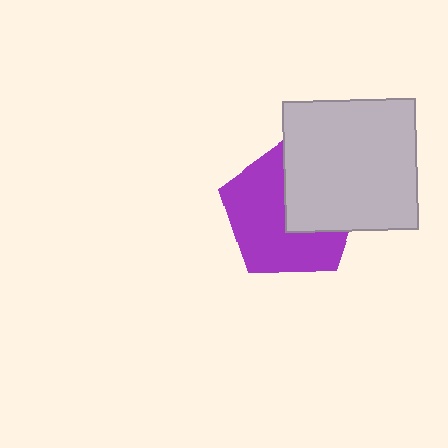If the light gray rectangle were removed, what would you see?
You would see the complete purple pentagon.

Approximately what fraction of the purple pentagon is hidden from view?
Roughly 40% of the purple pentagon is hidden behind the light gray rectangle.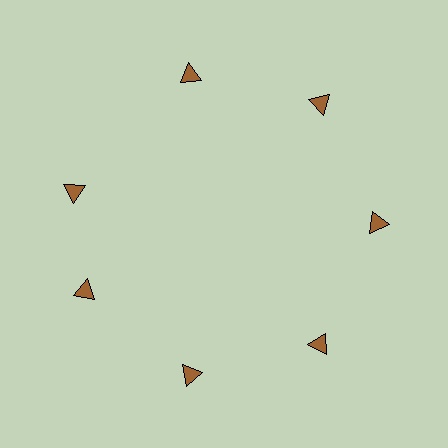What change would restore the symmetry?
The symmetry would be restored by rotating it back into even spacing with its neighbors so that all 7 triangles sit at equal angles and equal distance from the center.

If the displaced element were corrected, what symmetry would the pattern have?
It would have 7-fold rotational symmetry — the pattern would map onto itself every 51 degrees.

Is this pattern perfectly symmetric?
No. The 7 brown triangles are arranged in a ring, but one element near the 10 o'clock position is rotated out of alignment along the ring, breaking the 7-fold rotational symmetry.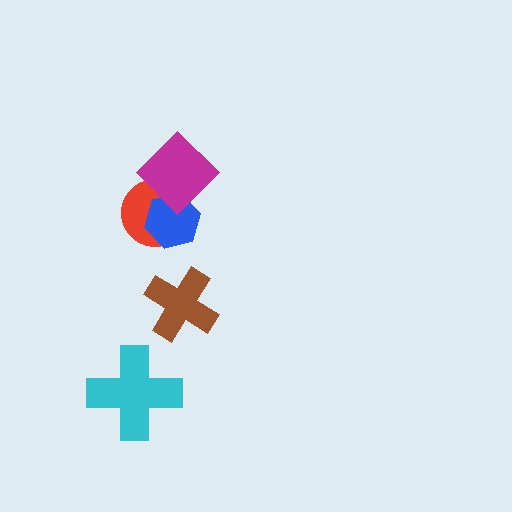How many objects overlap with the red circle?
2 objects overlap with the red circle.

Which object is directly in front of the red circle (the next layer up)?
The blue hexagon is directly in front of the red circle.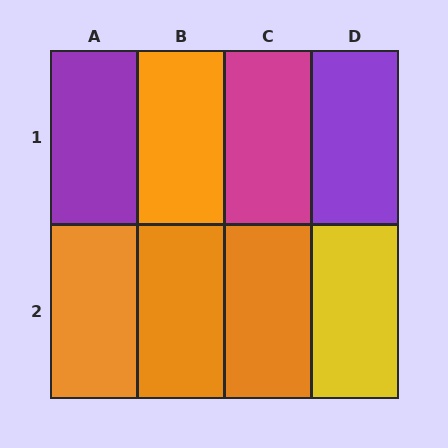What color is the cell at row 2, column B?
Orange.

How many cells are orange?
4 cells are orange.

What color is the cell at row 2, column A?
Orange.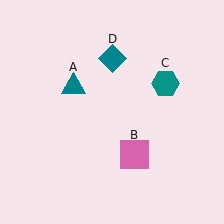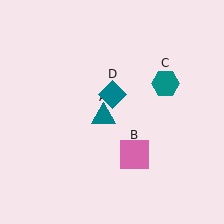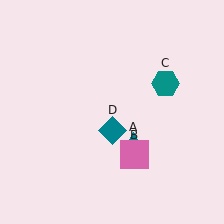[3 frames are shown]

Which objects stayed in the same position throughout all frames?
Pink square (object B) and teal hexagon (object C) remained stationary.